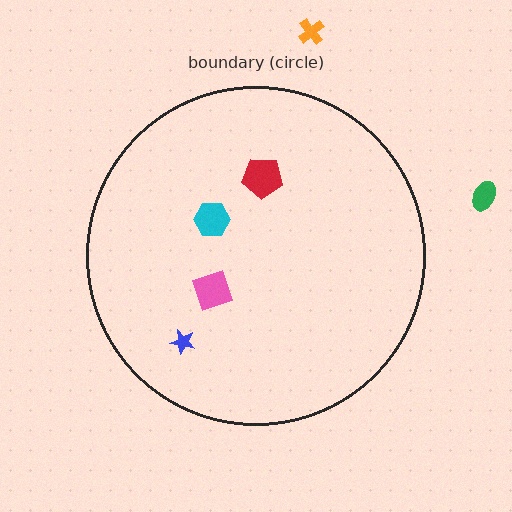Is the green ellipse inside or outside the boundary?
Outside.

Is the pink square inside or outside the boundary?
Inside.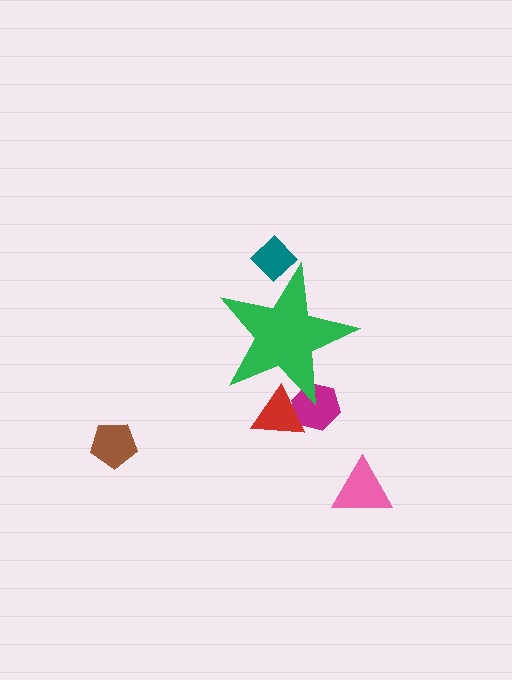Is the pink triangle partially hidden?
No, the pink triangle is fully visible.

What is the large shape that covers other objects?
A green star.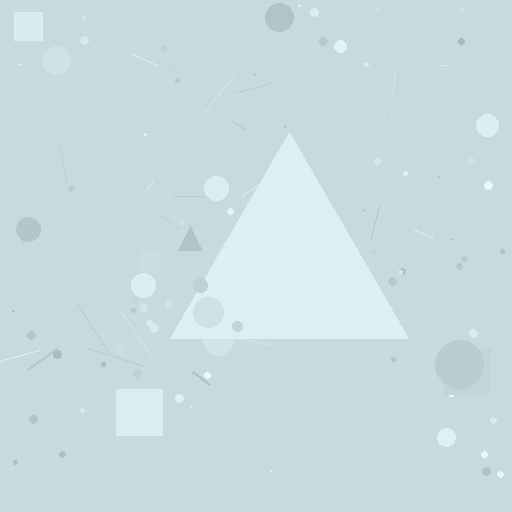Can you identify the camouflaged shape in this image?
The camouflaged shape is a triangle.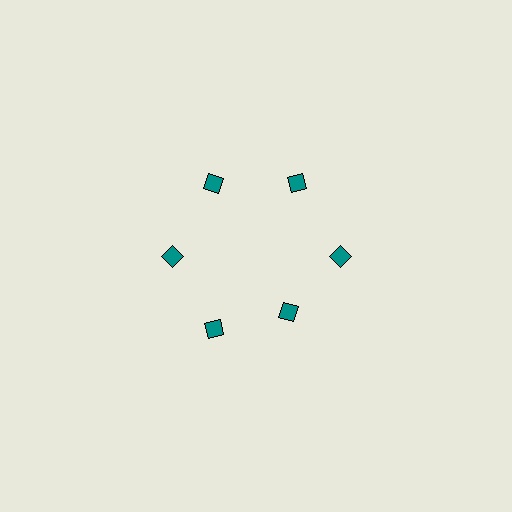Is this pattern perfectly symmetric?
No. The 6 teal diamonds are arranged in a ring, but one element near the 5 o'clock position is pulled inward toward the center, breaking the 6-fold rotational symmetry.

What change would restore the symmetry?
The symmetry would be restored by moving it outward, back onto the ring so that all 6 diamonds sit at equal angles and equal distance from the center.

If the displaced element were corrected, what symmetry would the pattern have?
It would have 6-fold rotational symmetry — the pattern would map onto itself every 60 degrees.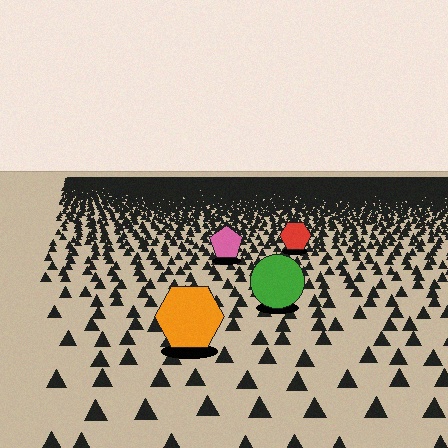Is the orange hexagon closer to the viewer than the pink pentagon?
Yes. The orange hexagon is closer — you can tell from the texture gradient: the ground texture is coarser near it.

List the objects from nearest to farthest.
From nearest to farthest: the orange hexagon, the green circle, the pink pentagon, the red hexagon.